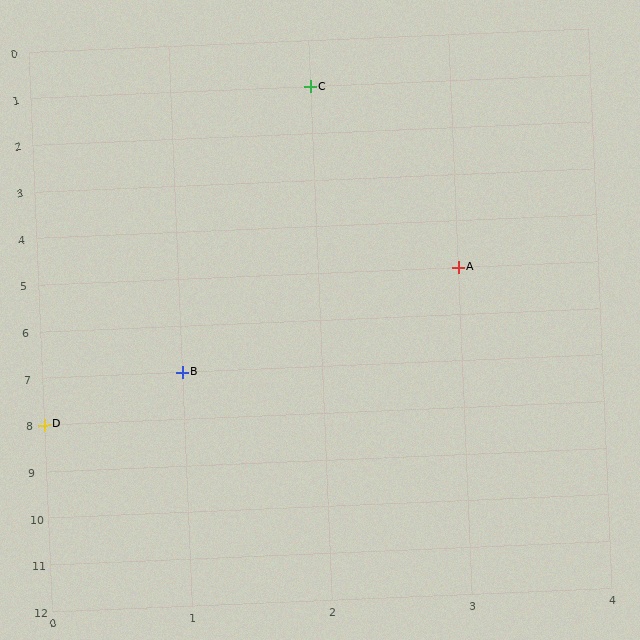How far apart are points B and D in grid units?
Points B and D are 1 column and 1 row apart (about 1.4 grid units diagonally).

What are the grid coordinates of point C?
Point C is at grid coordinates (2, 1).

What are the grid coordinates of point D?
Point D is at grid coordinates (0, 8).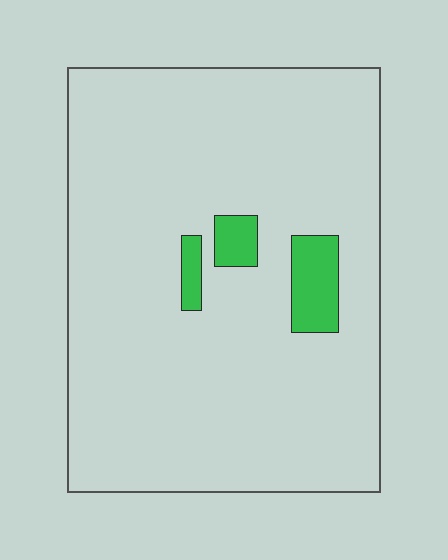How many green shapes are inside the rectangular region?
3.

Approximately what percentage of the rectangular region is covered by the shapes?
Approximately 5%.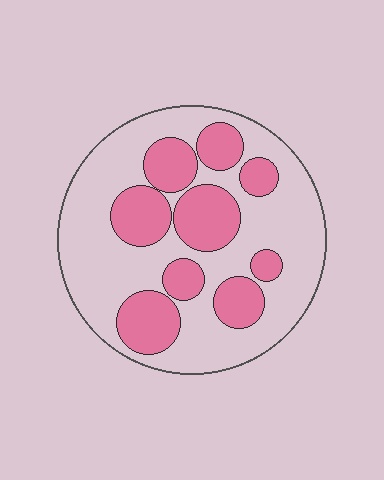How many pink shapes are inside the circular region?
9.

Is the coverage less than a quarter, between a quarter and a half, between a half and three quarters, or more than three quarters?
Between a quarter and a half.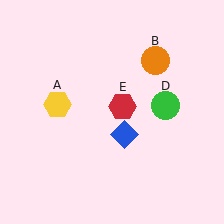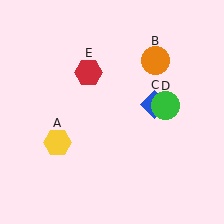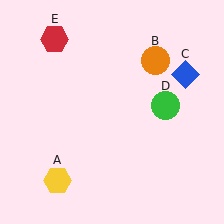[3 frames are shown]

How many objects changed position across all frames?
3 objects changed position: yellow hexagon (object A), blue diamond (object C), red hexagon (object E).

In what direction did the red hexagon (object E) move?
The red hexagon (object E) moved up and to the left.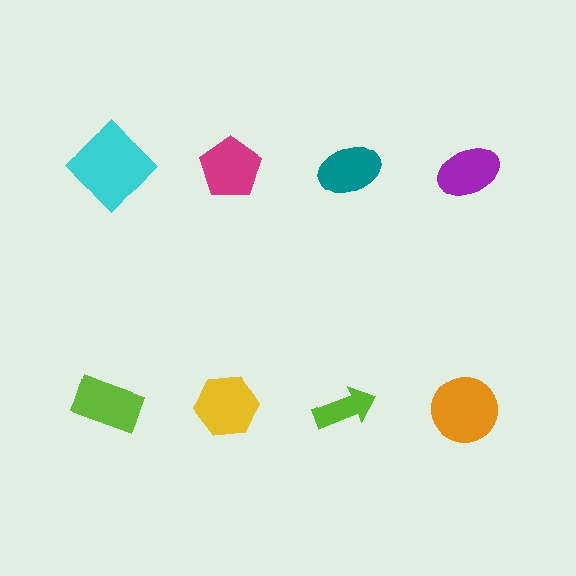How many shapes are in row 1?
4 shapes.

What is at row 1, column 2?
A magenta pentagon.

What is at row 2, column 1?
A lime rectangle.